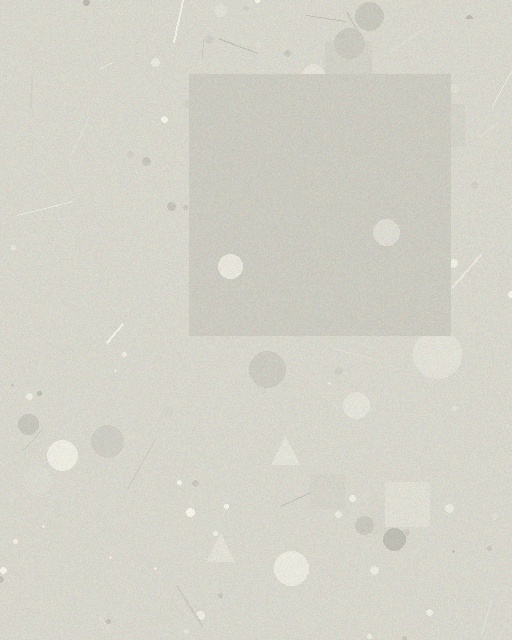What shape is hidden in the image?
A square is hidden in the image.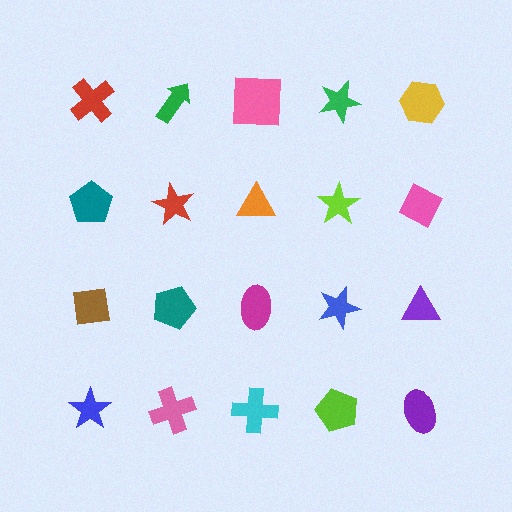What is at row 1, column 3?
A pink square.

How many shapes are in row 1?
5 shapes.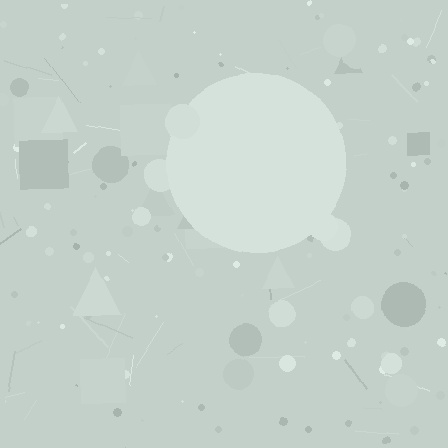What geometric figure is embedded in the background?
A circle is embedded in the background.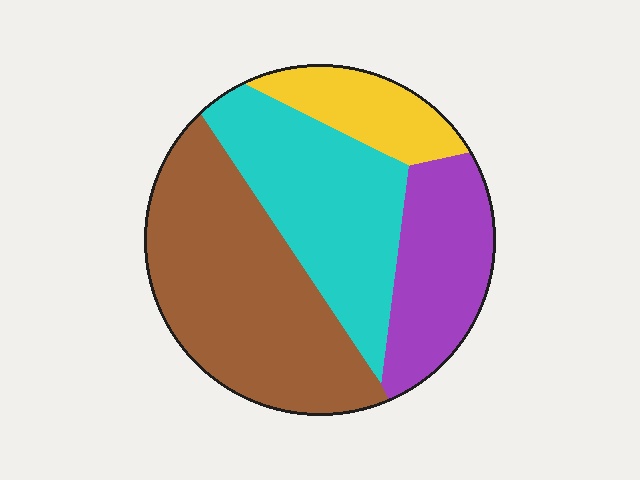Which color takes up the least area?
Yellow, at roughly 10%.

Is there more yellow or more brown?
Brown.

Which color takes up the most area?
Brown, at roughly 40%.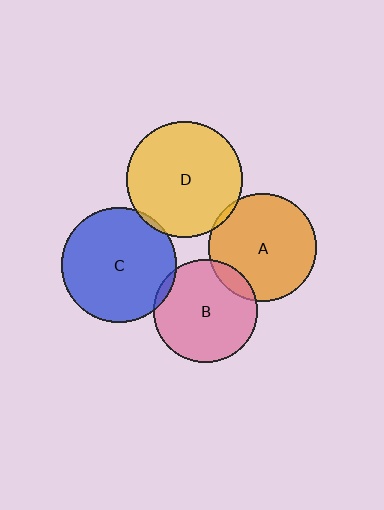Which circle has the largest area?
Circle D (yellow).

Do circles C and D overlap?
Yes.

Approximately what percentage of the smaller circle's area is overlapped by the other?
Approximately 5%.